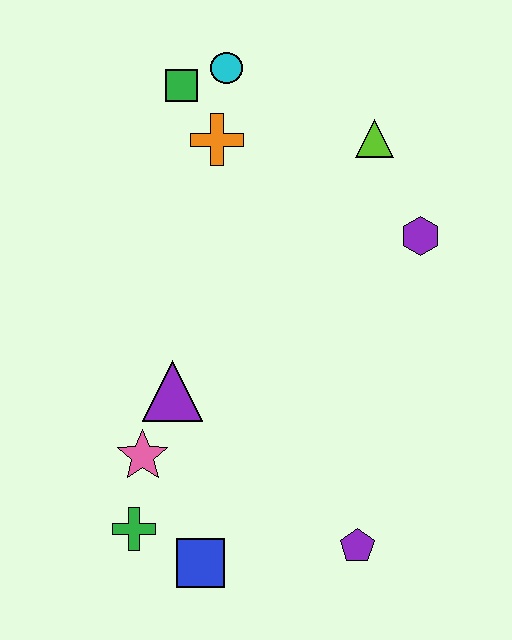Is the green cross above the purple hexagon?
No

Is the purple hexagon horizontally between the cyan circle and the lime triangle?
No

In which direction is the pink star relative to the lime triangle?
The pink star is below the lime triangle.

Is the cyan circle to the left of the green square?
No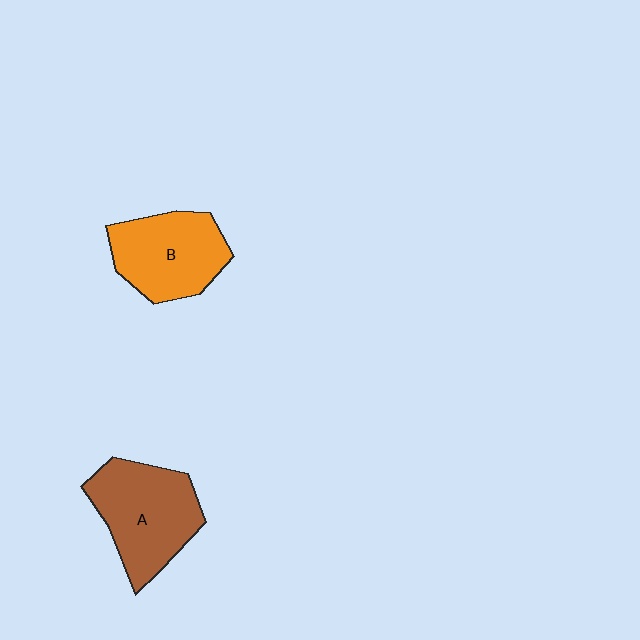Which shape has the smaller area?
Shape B (orange).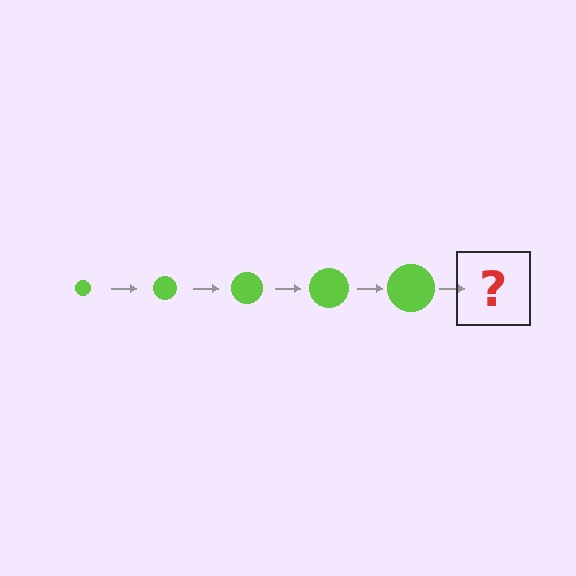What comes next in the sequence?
The next element should be a lime circle, larger than the previous one.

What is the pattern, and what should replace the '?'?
The pattern is that the circle gets progressively larger each step. The '?' should be a lime circle, larger than the previous one.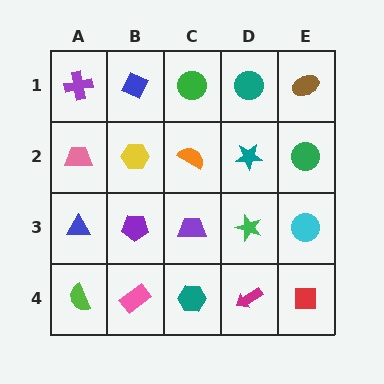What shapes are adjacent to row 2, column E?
A brown ellipse (row 1, column E), a cyan circle (row 3, column E), a teal star (row 2, column D).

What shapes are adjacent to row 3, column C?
An orange semicircle (row 2, column C), a teal hexagon (row 4, column C), a purple pentagon (row 3, column B), a green star (row 3, column D).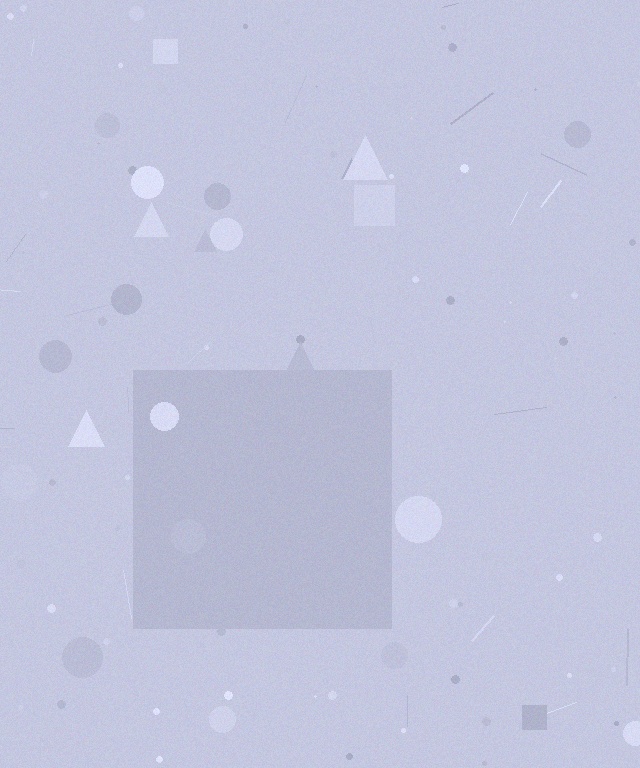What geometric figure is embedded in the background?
A square is embedded in the background.